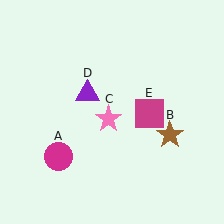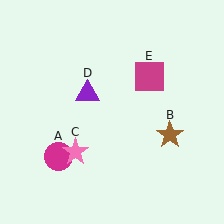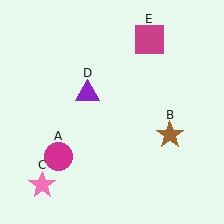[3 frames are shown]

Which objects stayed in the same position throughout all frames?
Magenta circle (object A) and brown star (object B) and purple triangle (object D) remained stationary.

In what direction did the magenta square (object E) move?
The magenta square (object E) moved up.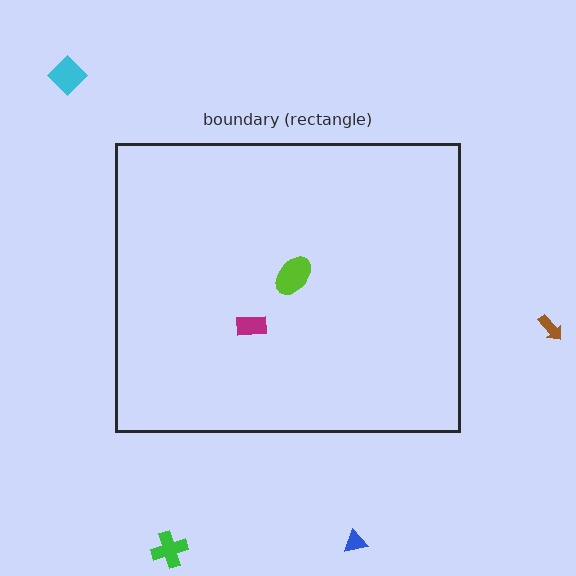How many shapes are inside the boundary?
2 inside, 4 outside.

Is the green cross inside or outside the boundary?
Outside.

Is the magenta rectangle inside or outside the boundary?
Inside.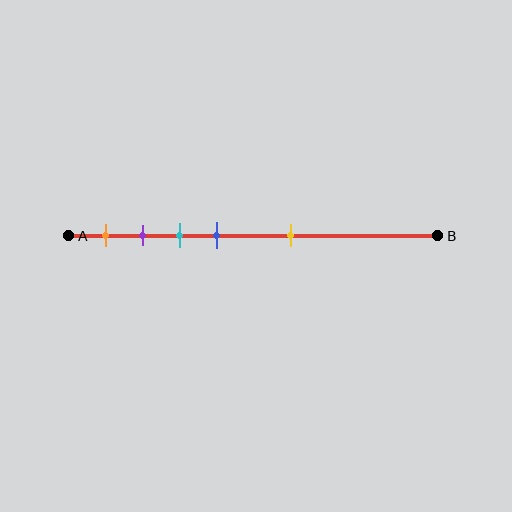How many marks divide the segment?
There are 5 marks dividing the segment.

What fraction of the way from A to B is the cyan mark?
The cyan mark is approximately 30% (0.3) of the way from A to B.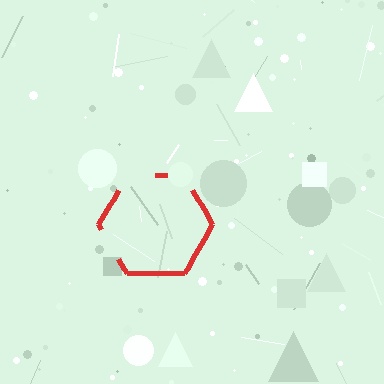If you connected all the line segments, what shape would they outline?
They would outline a hexagon.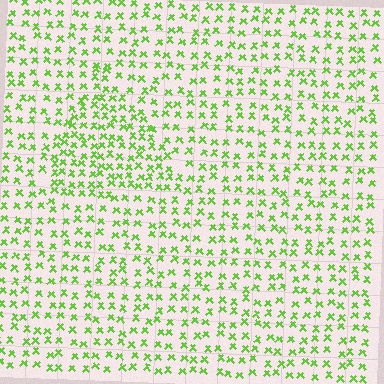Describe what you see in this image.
The image contains small lime elements arranged at two different densities. A triangle-shaped region is visible where the elements are more densely packed than the surrounding area.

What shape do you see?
I see a triangle.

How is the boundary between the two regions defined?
The boundary is defined by a change in element density (approximately 1.6x ratio). All elements are the same color, size, and shape.